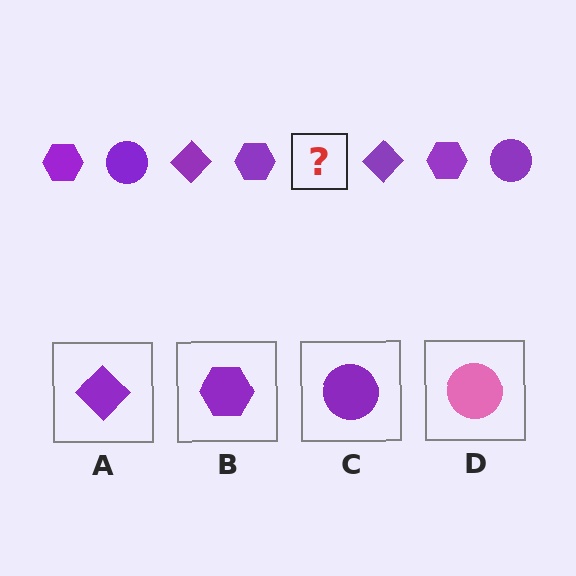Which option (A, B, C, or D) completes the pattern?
C.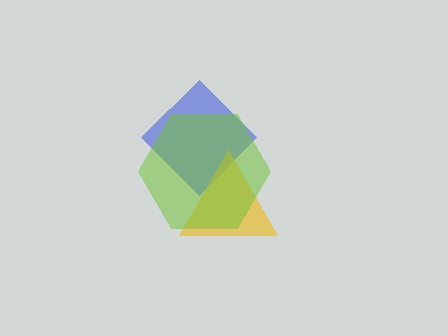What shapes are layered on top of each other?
The layered shapes are: a blue diamond, a yellow triangle, a lime hexagon.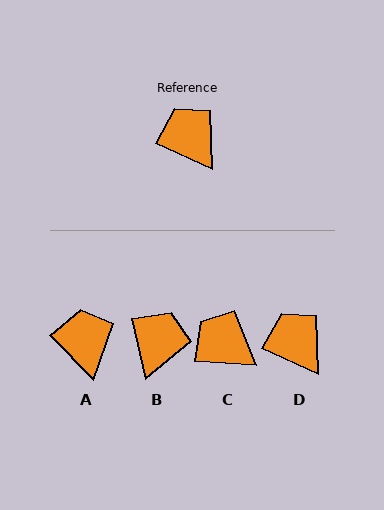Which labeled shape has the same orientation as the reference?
D.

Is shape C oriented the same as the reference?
No, it is off by about 21 degrees.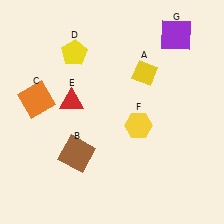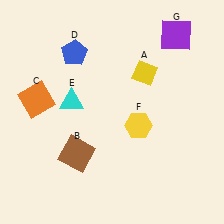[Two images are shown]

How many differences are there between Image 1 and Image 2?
There are 2 differences between the two images.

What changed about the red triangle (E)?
In Image 1, E is red. In Image 2, it changed to cyan.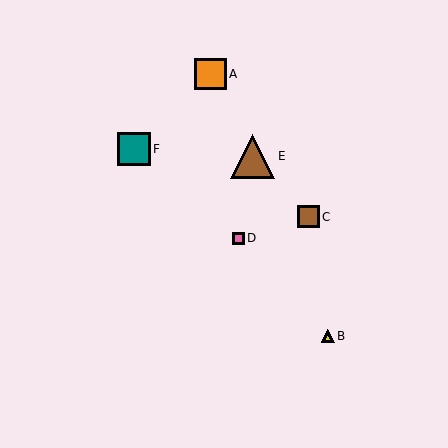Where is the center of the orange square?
The center of the orange square is at (210, 74).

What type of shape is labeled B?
Shape B is a yellow triangle.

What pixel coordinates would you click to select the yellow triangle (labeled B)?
Click at (328, 336) to select the yellow triangle B.